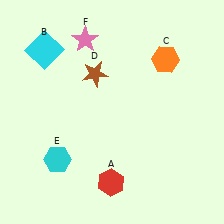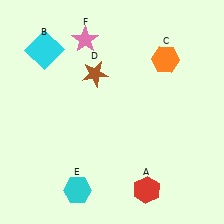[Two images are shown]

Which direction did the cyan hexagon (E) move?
The cyan hexagon (E) moved down.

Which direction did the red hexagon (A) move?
The red hexagon (A) moved right.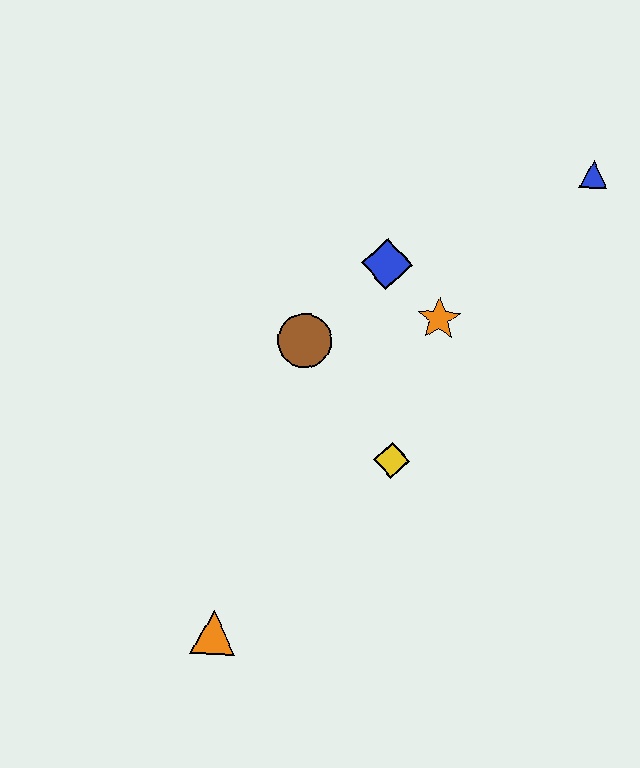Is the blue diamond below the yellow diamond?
No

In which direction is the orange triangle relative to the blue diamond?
The orange triangle is below the blue diamond.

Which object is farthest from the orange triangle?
The blue triangle is farthest from the orange triangle.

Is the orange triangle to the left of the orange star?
Yes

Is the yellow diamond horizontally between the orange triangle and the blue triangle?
Yes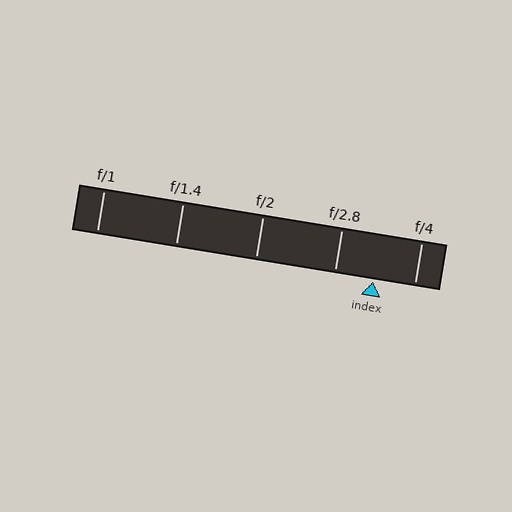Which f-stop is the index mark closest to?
The index mark is closest to f/2.8.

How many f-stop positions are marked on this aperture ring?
There are 5 f-stop positions marked.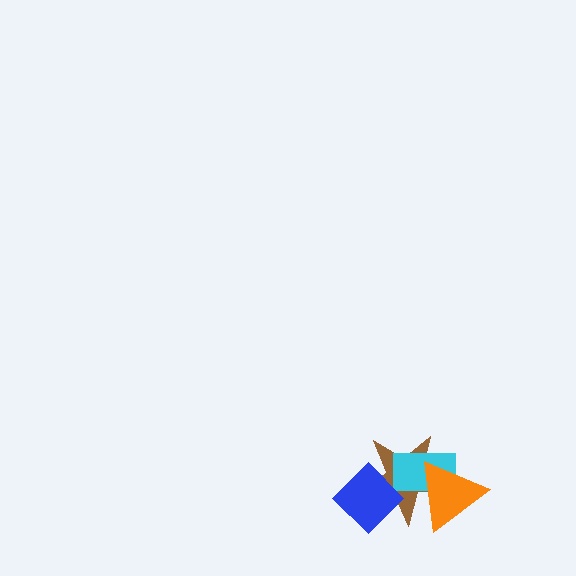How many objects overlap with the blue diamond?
1 object overlaps with the blue diamond.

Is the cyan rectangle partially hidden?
Yes, it is partially covered by another shape.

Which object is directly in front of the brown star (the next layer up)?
The cyan rectangle is directly in front of the brown star.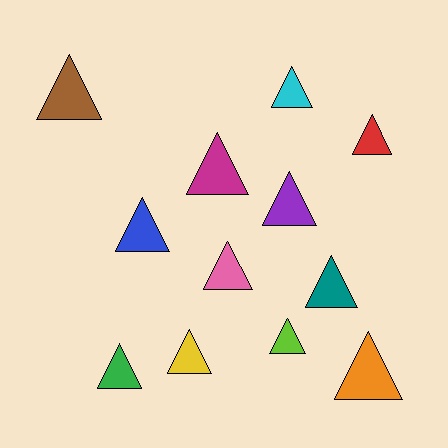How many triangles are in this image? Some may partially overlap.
There are 12 triangles.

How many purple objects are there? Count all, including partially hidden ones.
There is 1 purple object.